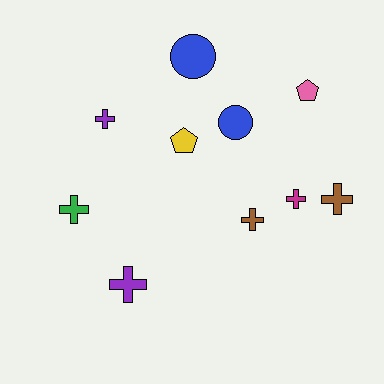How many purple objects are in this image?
There are 2 purple objects.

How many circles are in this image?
There are 2 circles.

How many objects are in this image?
There are 10 objects.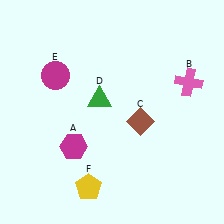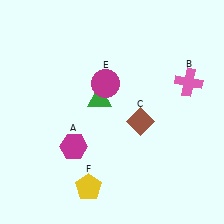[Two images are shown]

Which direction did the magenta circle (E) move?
The magenta circle (E) moved right.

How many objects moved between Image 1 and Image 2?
1 object moved between the two images.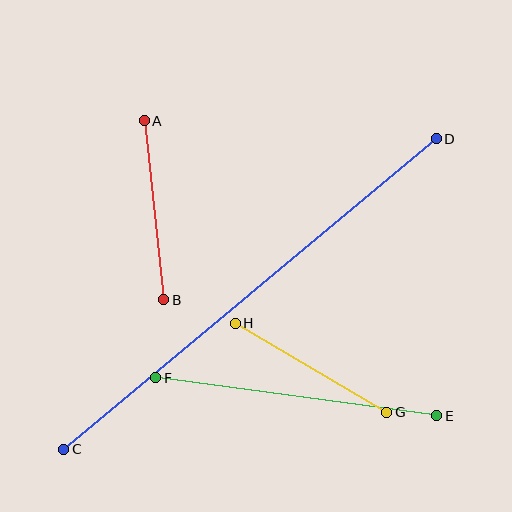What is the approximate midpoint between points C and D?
The midpoint is at approximately (250, 294) pixels.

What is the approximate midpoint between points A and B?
The midpoint is at approximately (154, 210) pixels.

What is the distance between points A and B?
The distance is approximately 180 pixels.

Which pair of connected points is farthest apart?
Points C and D are farthest apart.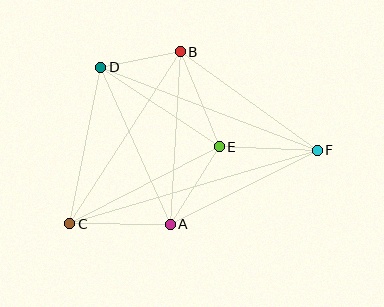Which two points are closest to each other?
Points B and D are closest to each other.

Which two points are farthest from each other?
Points C and F are farthest from each other.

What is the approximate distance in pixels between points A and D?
The distance between A and D is approximately 172 pixels.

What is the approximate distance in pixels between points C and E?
The distance between C and E is approximately 168 pixels.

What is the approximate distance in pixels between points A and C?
The distance between A and C is approximately 101 pixels.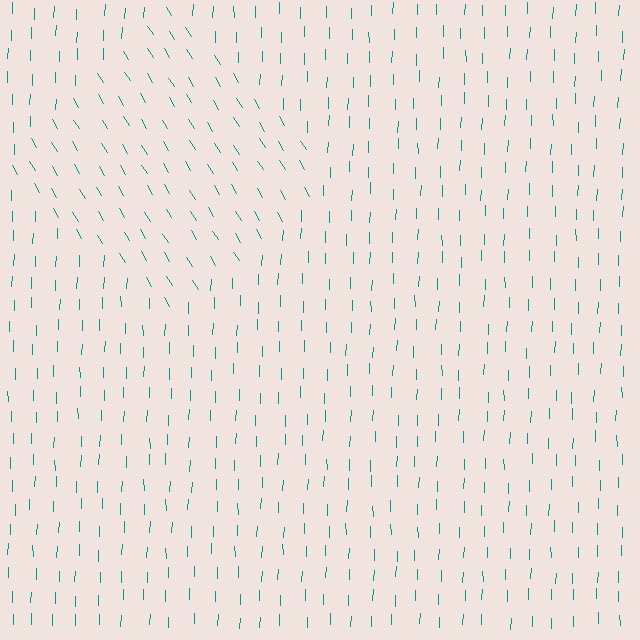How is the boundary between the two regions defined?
The boundary is defined purely by a change in line orientation (approximately 33 degrees difference). All lines are the same color and thickness.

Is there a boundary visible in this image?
Yes, there is a texture boundary formed by a change in line orientation.